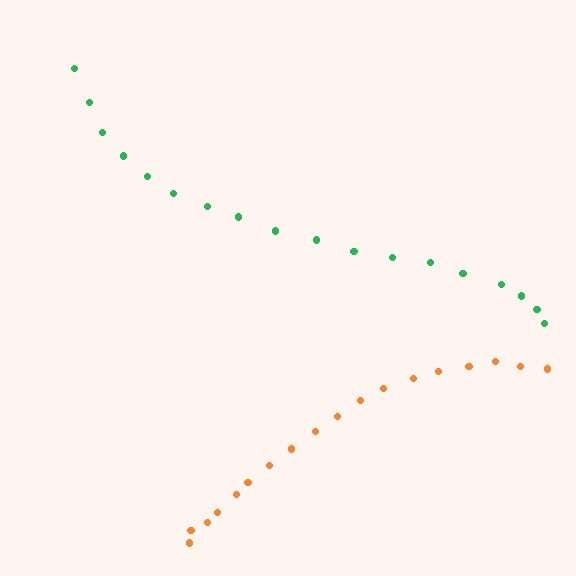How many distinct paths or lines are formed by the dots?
There are 2 distinct paths.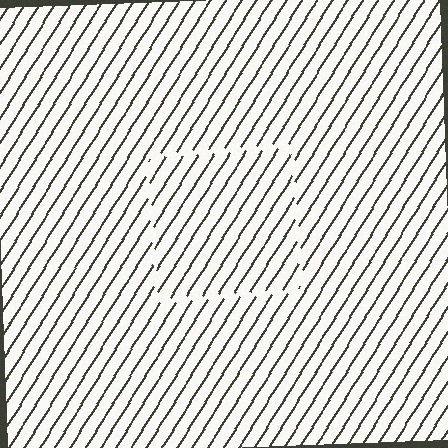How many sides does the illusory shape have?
4 sides — the line-ends trace a square.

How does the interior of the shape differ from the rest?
The interior of the shape contains the same grating, shifted by half a period — the contour is defined by the phase discontinuity where line-ends from the inner and outer gratings abut.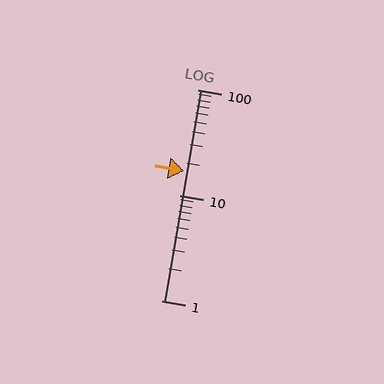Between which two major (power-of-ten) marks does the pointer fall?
The pointer is between 10 and 100.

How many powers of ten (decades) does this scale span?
The scale spans 2 decades, from 1 to 100.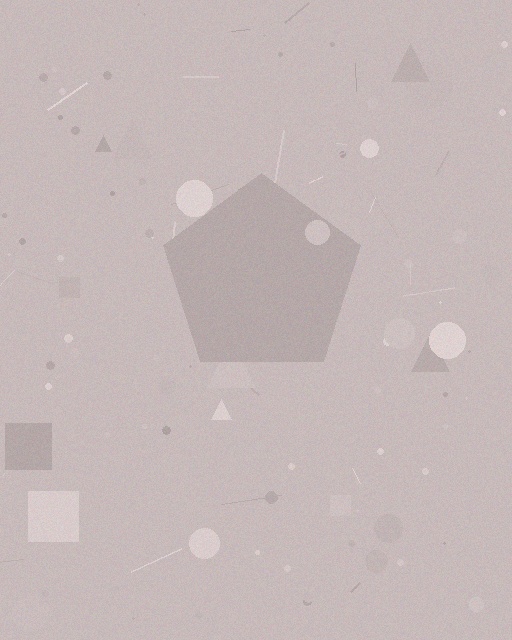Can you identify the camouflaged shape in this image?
The camouflaged shape is a pentagon.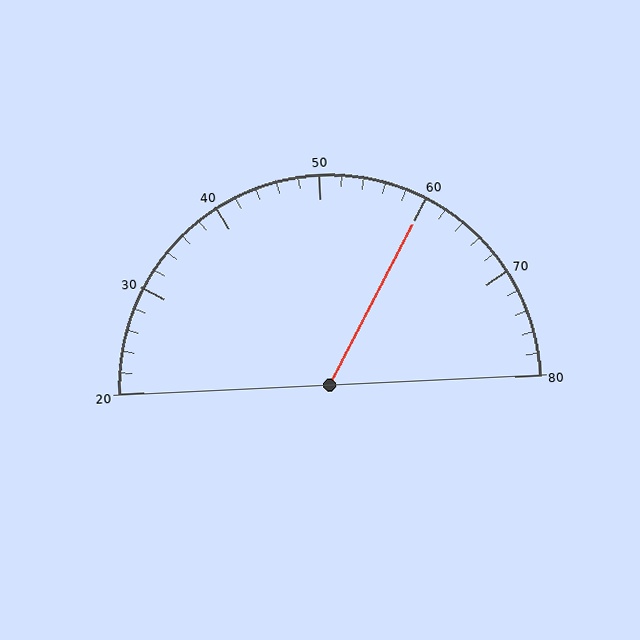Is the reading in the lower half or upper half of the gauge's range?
The reading is in the upper half of the range (20 to 80).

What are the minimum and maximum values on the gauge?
The gauge ranges from 20 to 80.